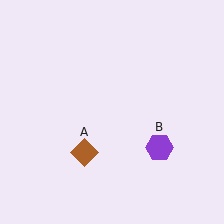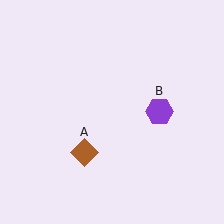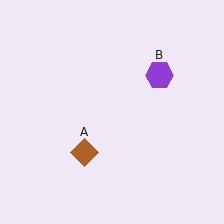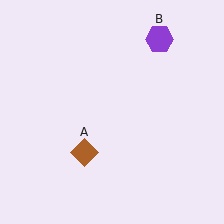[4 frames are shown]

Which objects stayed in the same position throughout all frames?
Brown diamond (object A) remained stationary.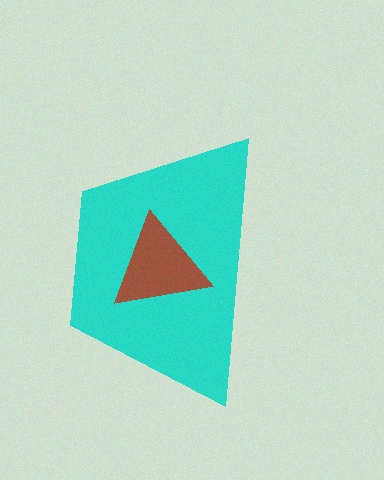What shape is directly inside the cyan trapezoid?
The brown triangle.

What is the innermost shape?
The brown triangle.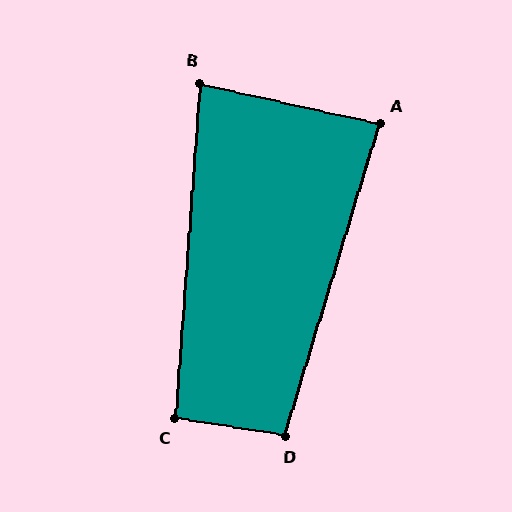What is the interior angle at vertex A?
Approximately 86 degrees (approximately right).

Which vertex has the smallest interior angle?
B, at approximately 82 degrees.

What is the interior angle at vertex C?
Approximately 94 degrees (approximately right).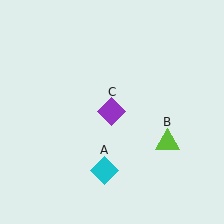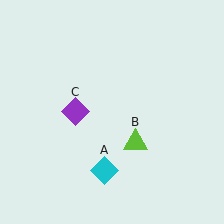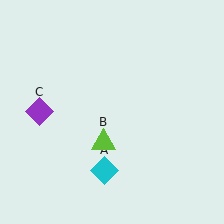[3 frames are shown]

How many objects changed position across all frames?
2 objects changed position: lime triangle (object B), purple diamond (object C).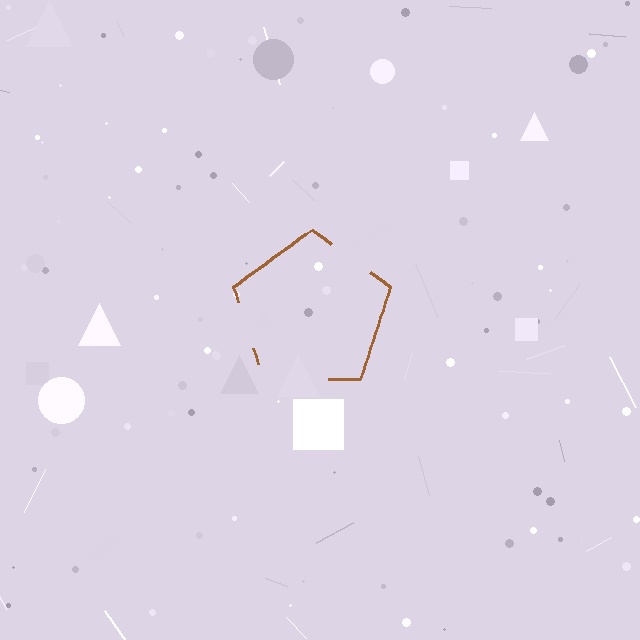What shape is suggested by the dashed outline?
The dashed outline suggests a pentagon.